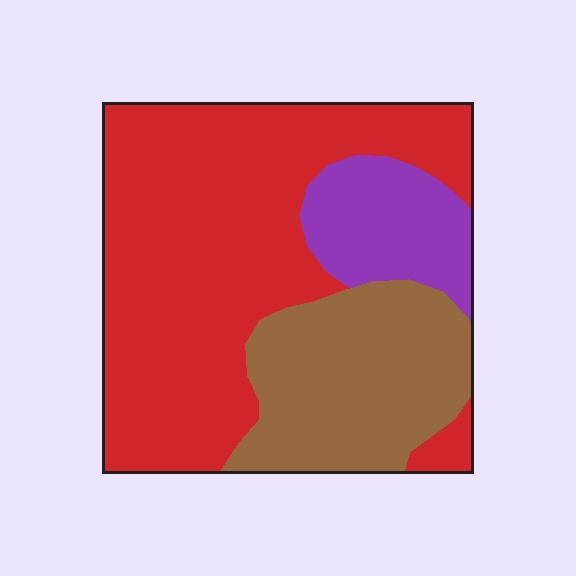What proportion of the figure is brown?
Brown takes up about one quarter (1/4) of the figure.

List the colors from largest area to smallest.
From largest to smallest: red, brown, purple.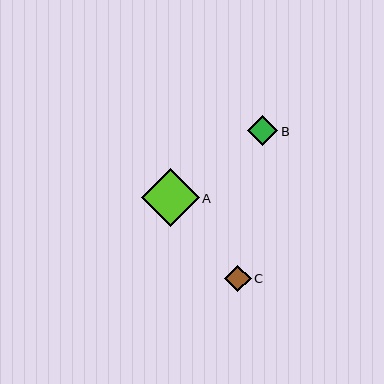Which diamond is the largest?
Diamond A is the largest with a size of approximately 58 pixels.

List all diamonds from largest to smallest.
From largest to smallest: A, B, C.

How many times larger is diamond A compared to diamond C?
Diamond A is approximately 2.2 times the size of diamond C.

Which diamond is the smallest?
Diamond C is the smallest with a size of approximately 27 pixels.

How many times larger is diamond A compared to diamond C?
Diamond A is approximately 2.2 times the size of diamond C.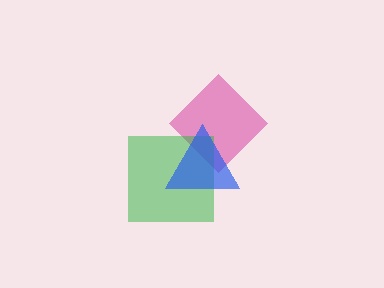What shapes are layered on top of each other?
The layered shapes are: a magenta diamond, a green square, a blue triangle.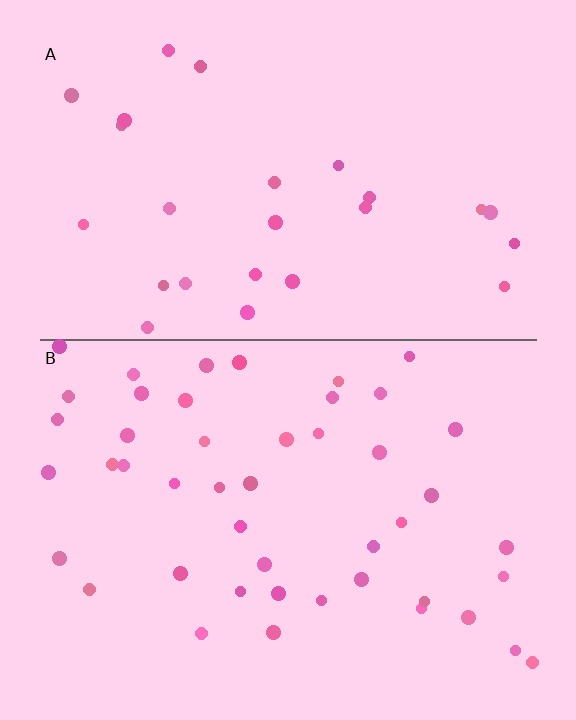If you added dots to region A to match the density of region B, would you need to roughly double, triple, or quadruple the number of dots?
Approximately double.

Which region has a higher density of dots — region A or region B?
B (the bottom).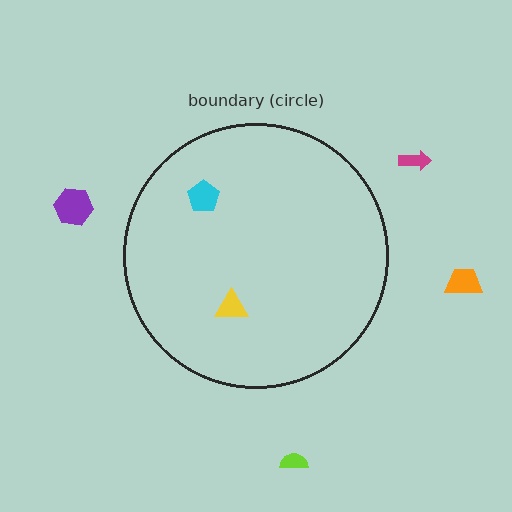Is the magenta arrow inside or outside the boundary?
Outside.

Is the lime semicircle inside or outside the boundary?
Outside.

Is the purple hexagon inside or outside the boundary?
Outside.